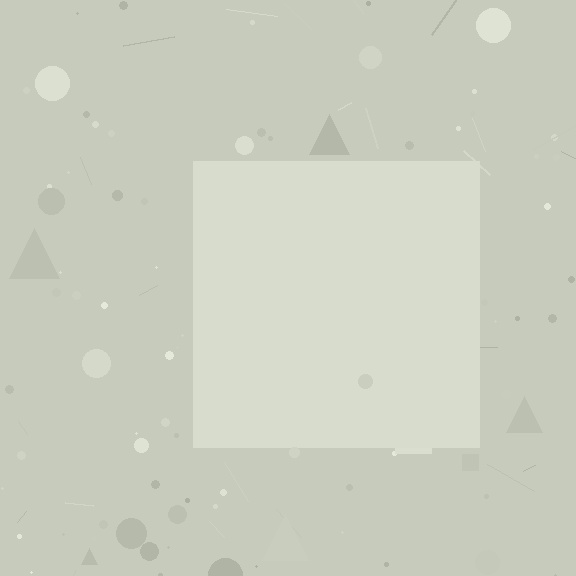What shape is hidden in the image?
A square is hidden in the image.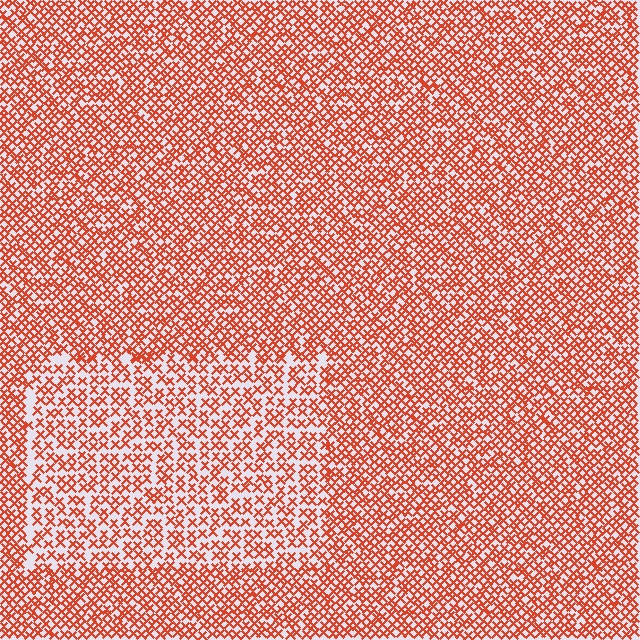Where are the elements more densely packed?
The elements are more densely packed outside the rectangle boundary.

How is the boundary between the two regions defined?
The boundary is defined by a change in element density (approximately 1.6x ratio). All elements are the same color, size, and shape.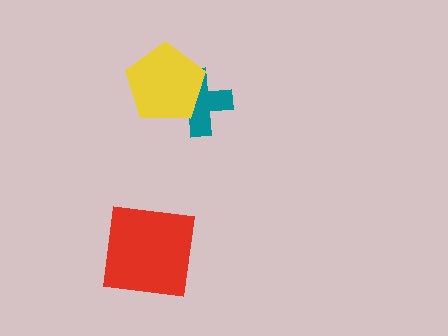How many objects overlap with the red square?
0 objects overlap with the red square.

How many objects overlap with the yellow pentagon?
1 object overlaps with the yellow pentagon.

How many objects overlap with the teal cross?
1 object overlaps with the teal cross.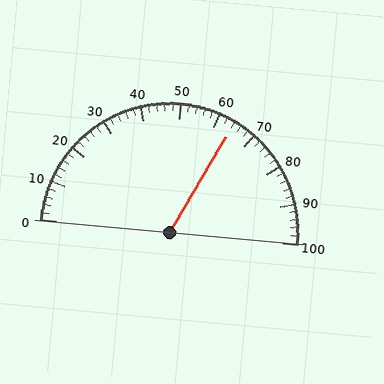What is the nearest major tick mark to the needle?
The nearest major tick mark is 60.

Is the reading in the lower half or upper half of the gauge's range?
The reading is in the upper half of the range (0 to 100).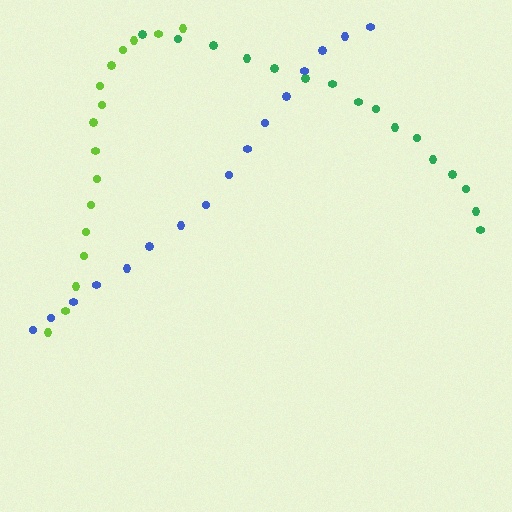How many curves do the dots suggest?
There are 3 distinct paths.